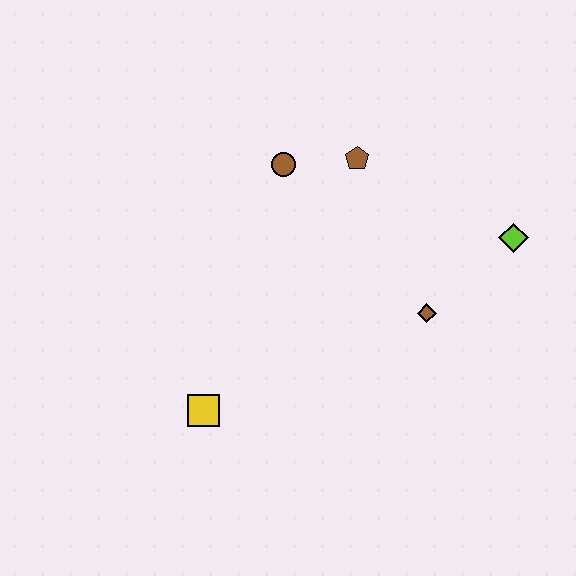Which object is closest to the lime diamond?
The brown diamond is closest to the lime diamond.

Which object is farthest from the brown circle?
The yellow square is farthest from the brown circle.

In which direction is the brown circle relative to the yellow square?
The brown circle is above the yellow square.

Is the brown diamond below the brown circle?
Yes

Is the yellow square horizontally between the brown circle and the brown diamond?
No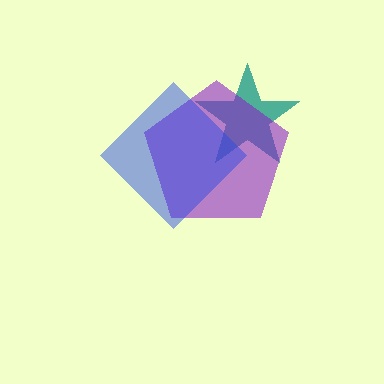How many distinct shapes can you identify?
There are 3 distinct shapes: a teal star, a purple pentagon, a blue diamond.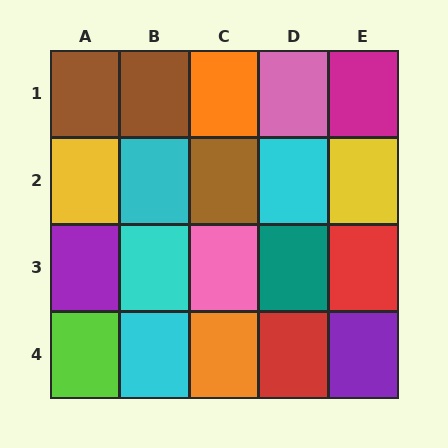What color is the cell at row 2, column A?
Yellow.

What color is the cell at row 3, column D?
Teal.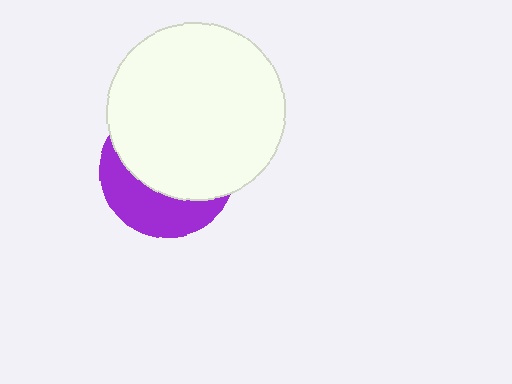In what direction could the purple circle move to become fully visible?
The purple circle could move down. That would shift it out from behind the white circle entirely.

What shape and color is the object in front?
The object in front is a white circle.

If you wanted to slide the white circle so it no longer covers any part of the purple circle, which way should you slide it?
Slide it up — that is the most direct way to separate the two shapes.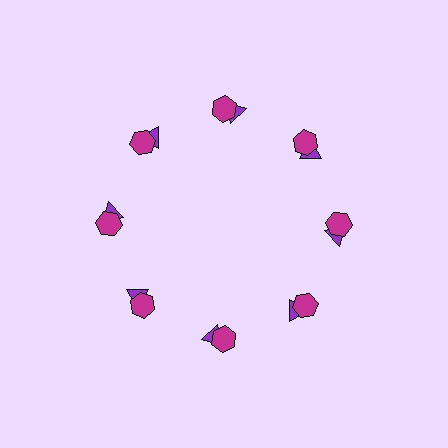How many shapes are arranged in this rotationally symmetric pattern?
There are 16 shapes, arranged in 8 groups of 2.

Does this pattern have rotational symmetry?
Yes, this pattern has 8-fold rotational symmetry. It looks the same after rotating 45 degrees around the center.